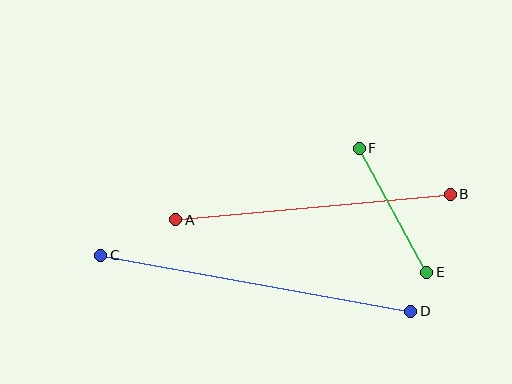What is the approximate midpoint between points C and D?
The midpoint is at approximately (256, 283) pixels.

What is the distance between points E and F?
The distance is approximately 141 pixels.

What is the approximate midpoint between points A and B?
The midpoint is at approximately (313, 207) pixels.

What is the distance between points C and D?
The distance is approximately 315 pixels.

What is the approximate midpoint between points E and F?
The midpoint is at approximately (393, 210) pixels.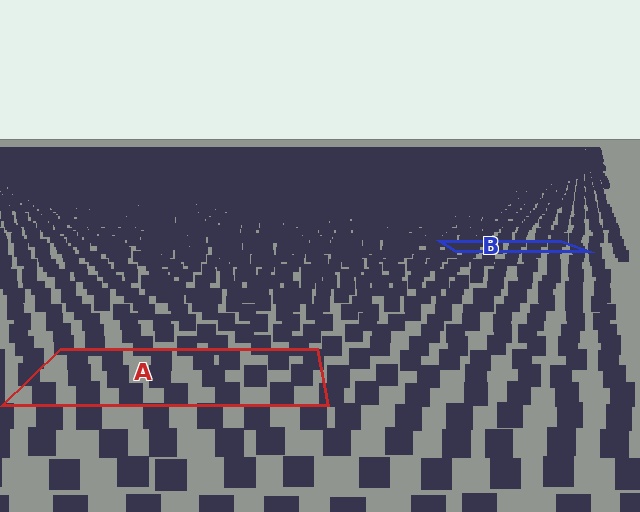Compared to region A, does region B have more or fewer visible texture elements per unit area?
Region B has more texture elements per unit area — they are packed more densely because it is farther away.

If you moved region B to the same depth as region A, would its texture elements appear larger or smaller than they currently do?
They would appear larger. At a closer depth, the same texture elements are projected at a bigger on-screen size.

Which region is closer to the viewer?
Region A is closer. The texture elements there are larger and more spread out.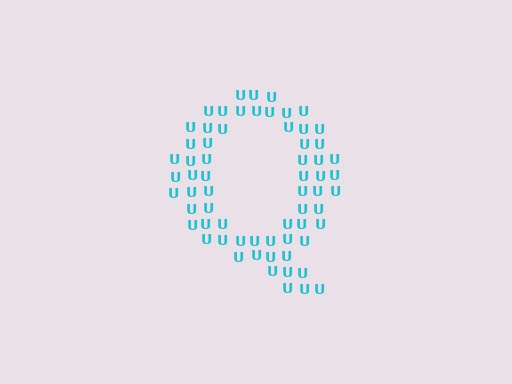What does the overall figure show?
The overall figure shows the letter Q.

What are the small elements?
The small elements are letter U's.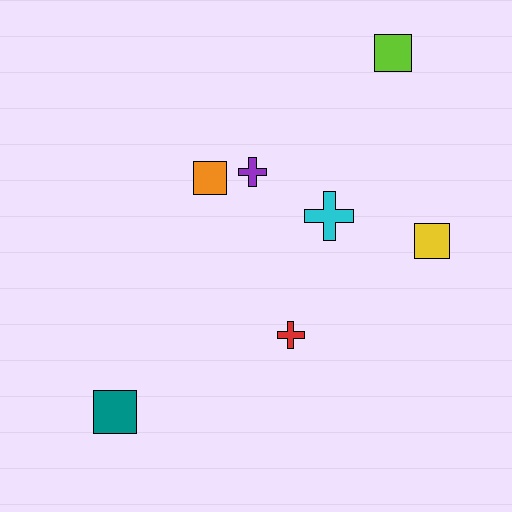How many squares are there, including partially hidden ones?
There are 4 squares.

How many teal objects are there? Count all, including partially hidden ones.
There is 1 teal object.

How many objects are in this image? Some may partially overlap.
There are 7 objects.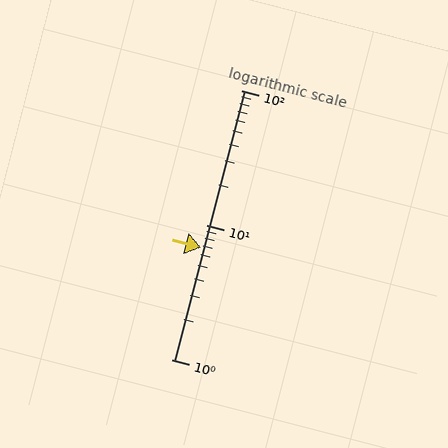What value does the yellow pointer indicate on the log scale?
The pointer indicates approximately 6.8.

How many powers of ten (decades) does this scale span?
The scale spans 2 decades, from 1 to 100.